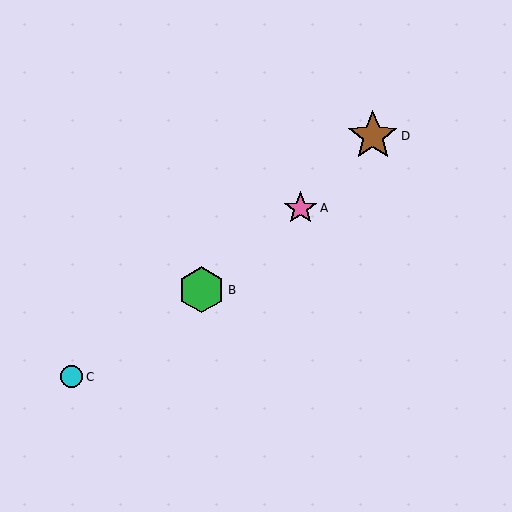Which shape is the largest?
The brown star (labeled D) is the largest.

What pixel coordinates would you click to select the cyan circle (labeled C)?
Click at (72, 377) to select the cyan circle C.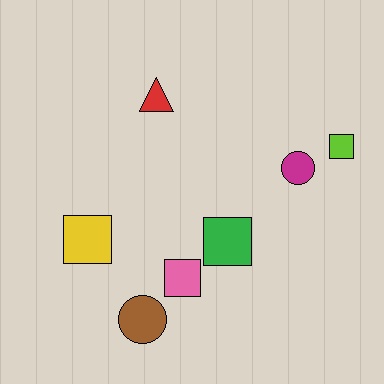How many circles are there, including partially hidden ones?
There are 2 circles.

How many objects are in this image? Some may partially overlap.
There are 7 objects.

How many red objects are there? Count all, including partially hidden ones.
There is 1 red object.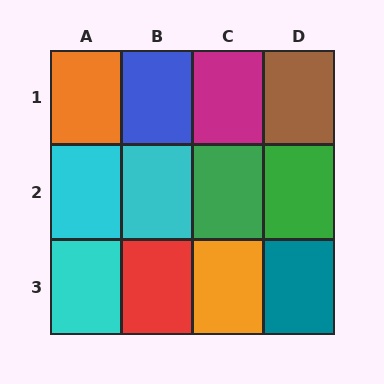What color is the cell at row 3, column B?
Red.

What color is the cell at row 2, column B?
Cyan.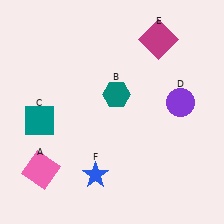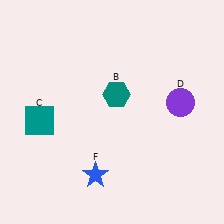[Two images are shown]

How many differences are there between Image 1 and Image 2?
There are 2 differences between the two images.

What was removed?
The magenta square (E), the pink square (A) were removed in Image 2.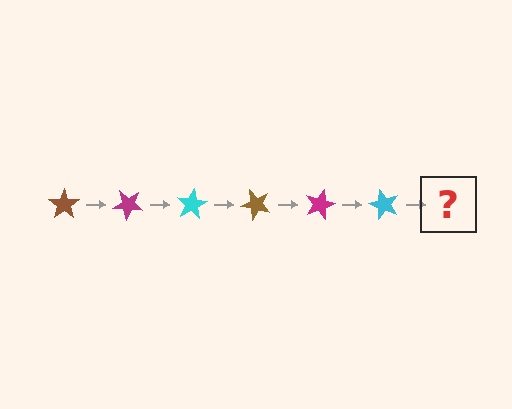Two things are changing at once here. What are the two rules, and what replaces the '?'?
The two rules are that it rotates 40 degrees each step and the color cycles through brown, magenta, and cyan. The '?' should be a brown star, rotated 240 degrees from the start.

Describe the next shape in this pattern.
It should be a brown star, rotated 240 degrees from the start.